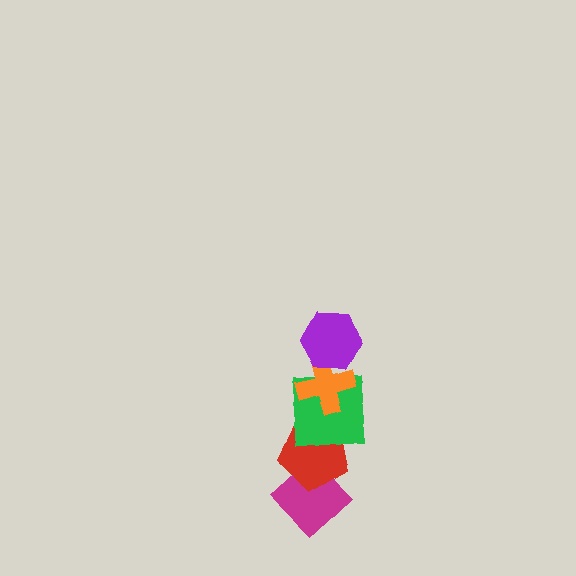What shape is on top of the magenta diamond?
The red pentagon is on top of the magenta diamond.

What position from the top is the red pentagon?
The red pentagon is 4th from the top.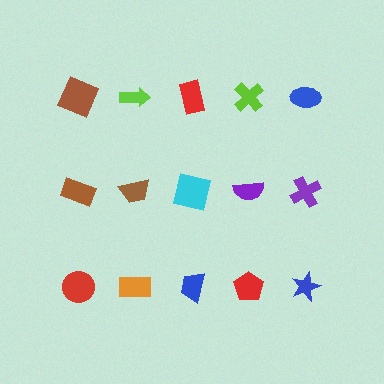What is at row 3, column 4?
A red pentagon.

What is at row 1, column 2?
A lime arrow.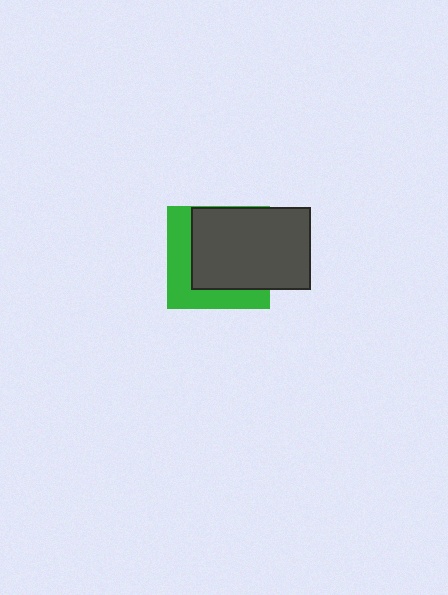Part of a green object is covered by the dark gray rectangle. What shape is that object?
It is a square.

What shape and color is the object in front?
The object in front is a dark gray rectangle.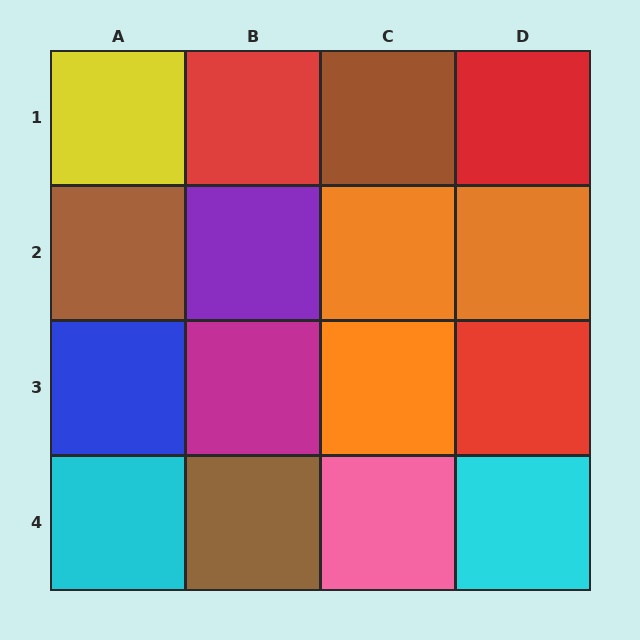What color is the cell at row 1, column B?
Red.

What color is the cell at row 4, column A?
Cyan.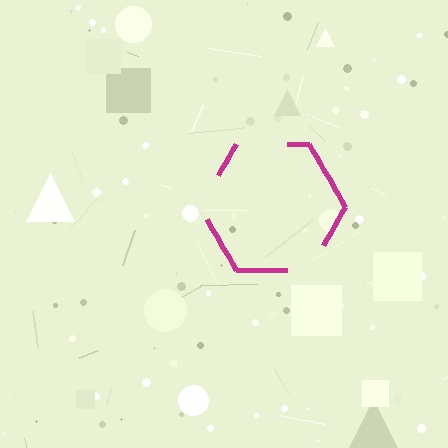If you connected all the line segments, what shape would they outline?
They would outline a hexagon.